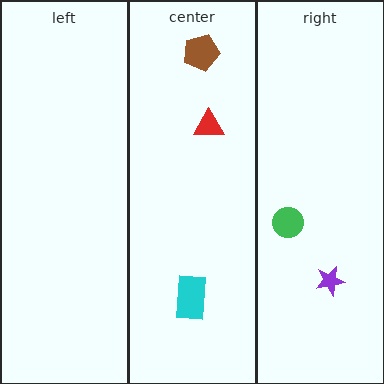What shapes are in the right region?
The purple star, the green circle.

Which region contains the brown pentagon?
The center region.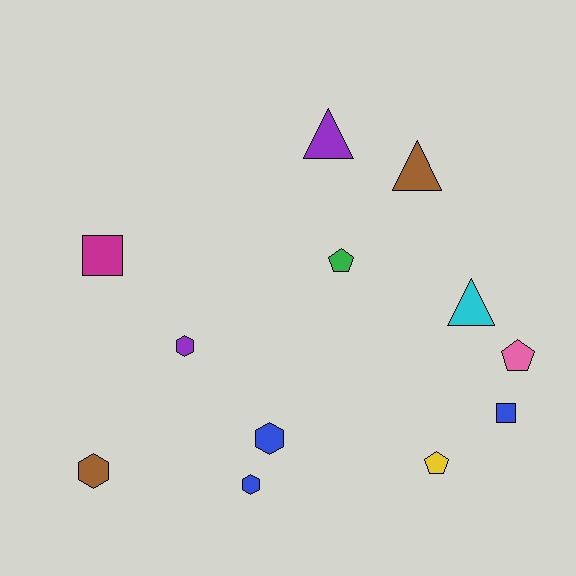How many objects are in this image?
There are 12 objects.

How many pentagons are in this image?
There are 3 pentagons.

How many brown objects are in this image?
There are 2 brown objects.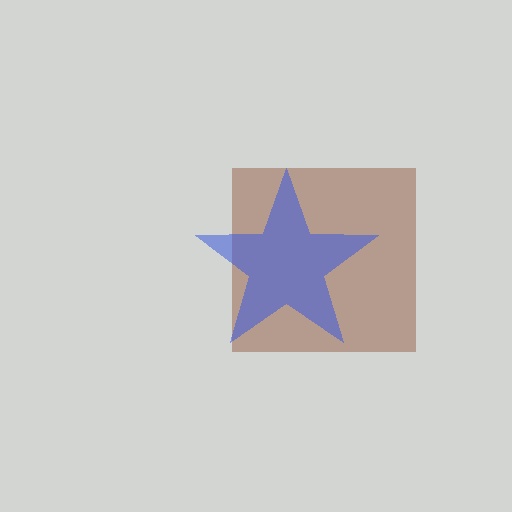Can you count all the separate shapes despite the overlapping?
Yes, there are 2 separate shapes.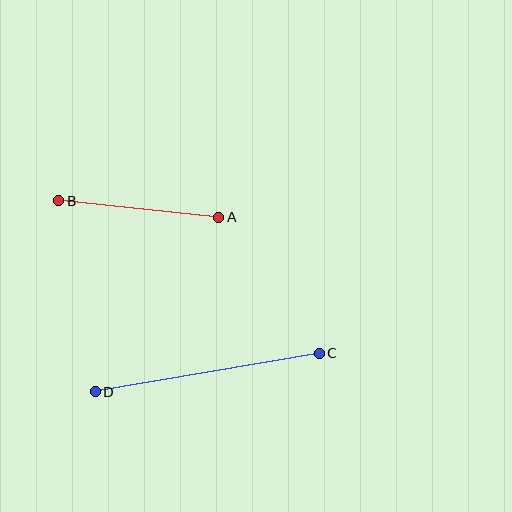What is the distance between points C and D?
The distance is approximately 228 pixels.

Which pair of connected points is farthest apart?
Points C and D are farthest apart.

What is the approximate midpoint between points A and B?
The midpoint is at approximately (139, 209) pixels.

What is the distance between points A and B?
The distance is approximately 161 pixels.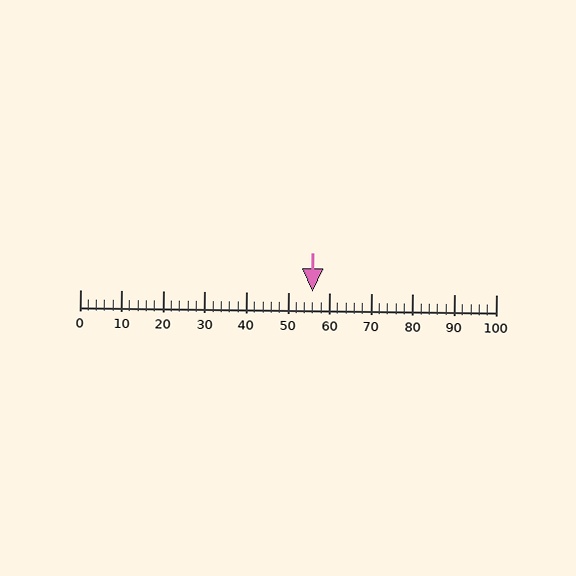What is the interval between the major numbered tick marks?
The major tick marks are spaced 10 units apart.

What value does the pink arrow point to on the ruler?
The pink arrow points to approximately 56.